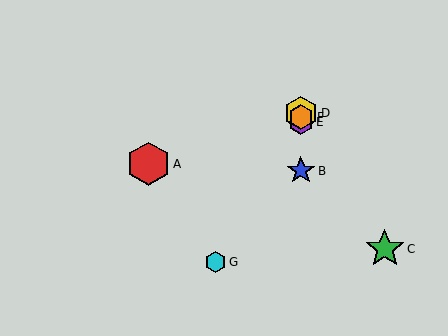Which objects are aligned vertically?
Objects B, D, E, F are aligned vertically.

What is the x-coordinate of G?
Object G is at x≈215.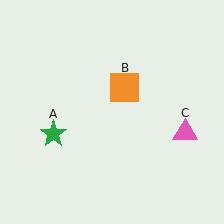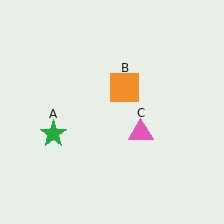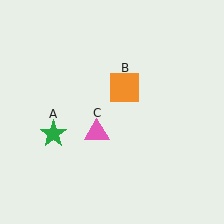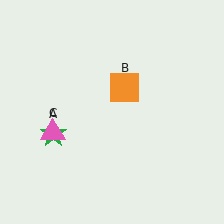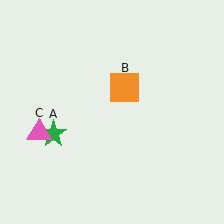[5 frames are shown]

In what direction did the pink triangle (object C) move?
The pink triangle (object C) moved left.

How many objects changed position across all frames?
1 object changed position: pink triangle (object C).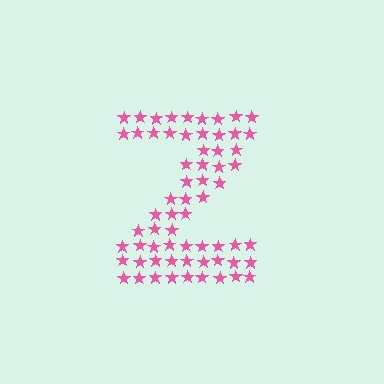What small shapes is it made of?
It is made of small stars.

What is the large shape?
The large shape is the letter Z.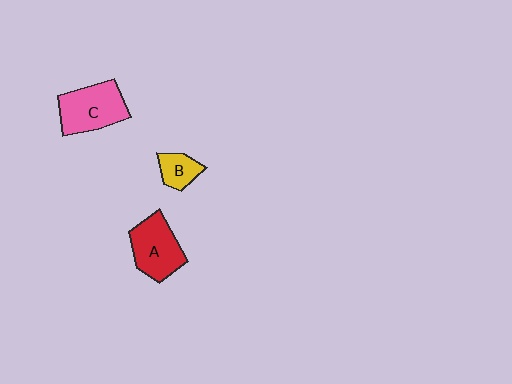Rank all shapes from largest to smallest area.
From largest to smallest: C (pink), A (red), B (yellow).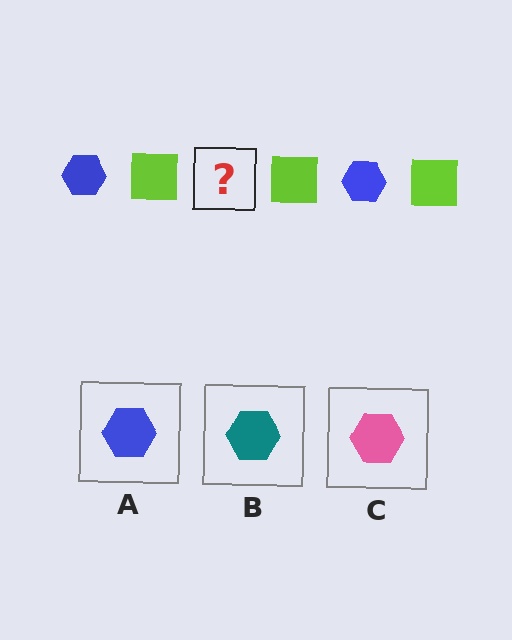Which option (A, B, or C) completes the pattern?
A.